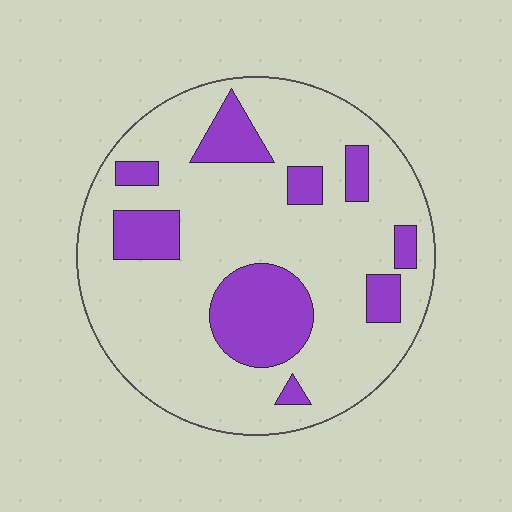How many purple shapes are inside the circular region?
9.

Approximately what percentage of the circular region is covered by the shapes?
Approximately 20%.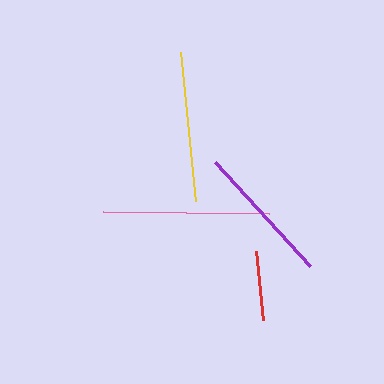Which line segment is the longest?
The pink line is the longest at approximately 166 pixels.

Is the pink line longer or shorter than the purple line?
The pink line is longer than the purple line.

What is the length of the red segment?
The red segment is approximately 69 pixels long.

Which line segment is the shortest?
The red line is the shortest at approximately 69 pixels.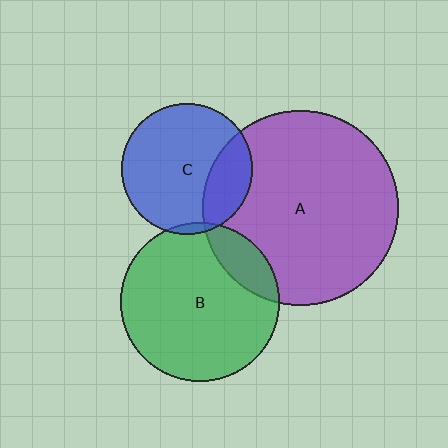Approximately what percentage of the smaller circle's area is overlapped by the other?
Approximately 25%.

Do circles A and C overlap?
Yes.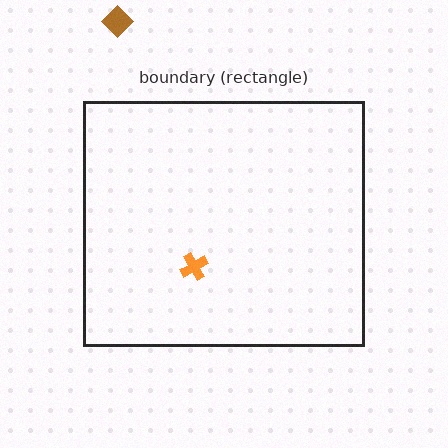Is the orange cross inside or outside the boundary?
Inside.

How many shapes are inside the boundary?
1 inside, 1 outside.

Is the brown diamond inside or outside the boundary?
Outside.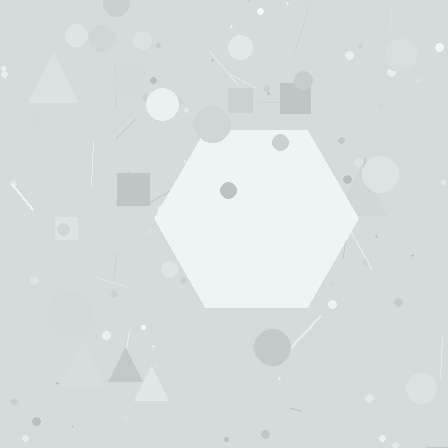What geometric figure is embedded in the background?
A hexagon is embedded in the background.